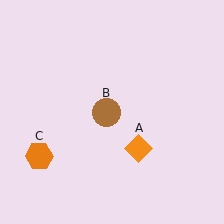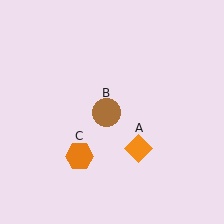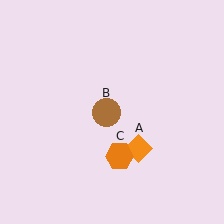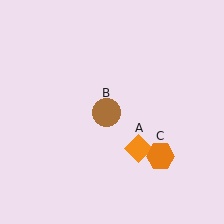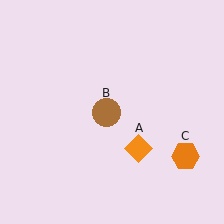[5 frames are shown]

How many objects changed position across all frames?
1 object changed position: orange hexagon (object C).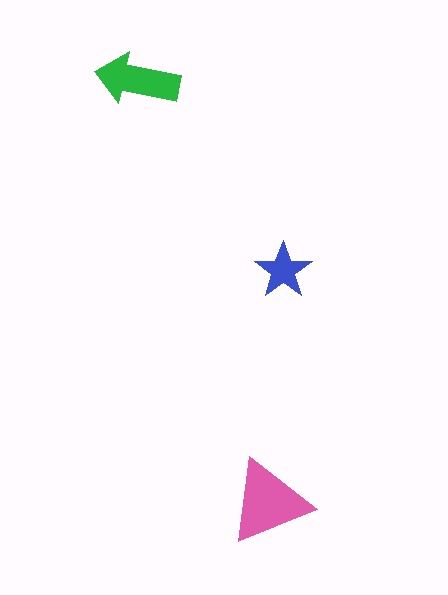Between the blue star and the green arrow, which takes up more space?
The green arrow.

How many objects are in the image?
There are 3 objects in the image.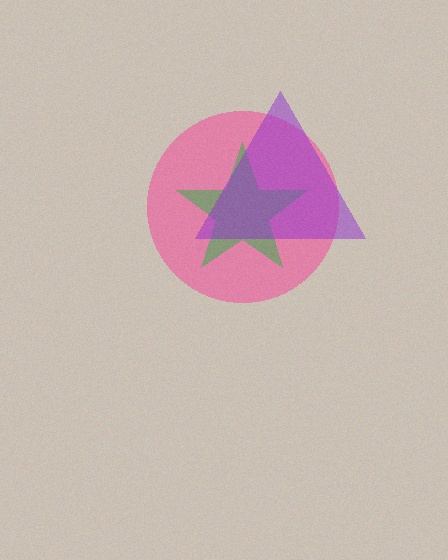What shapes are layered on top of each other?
The layered shapes are: a pink circle, a green star, a purple triangle.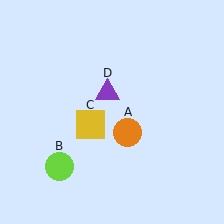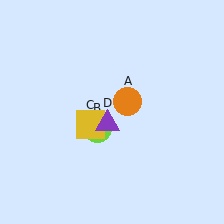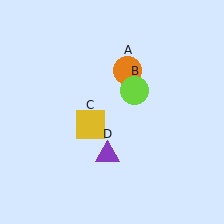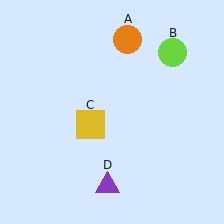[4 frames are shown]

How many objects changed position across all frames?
3 objects changed position: orange circle (object A), lime circle (object B), purple triangle (object D).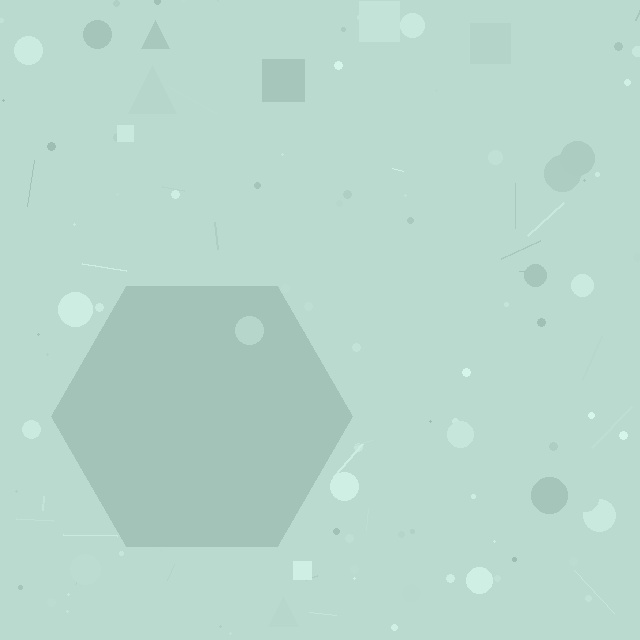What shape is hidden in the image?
A hexagon is hidden in the image.